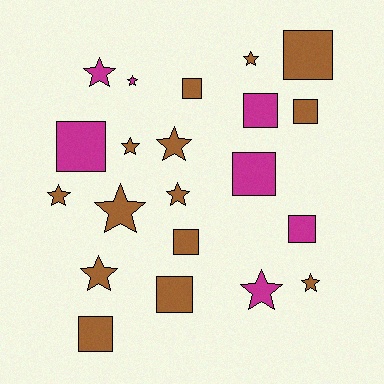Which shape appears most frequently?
Star, with 11 objects.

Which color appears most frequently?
Brown, with 14 objects.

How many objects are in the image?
There are 21 objects.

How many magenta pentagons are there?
There are no magenta pentagons.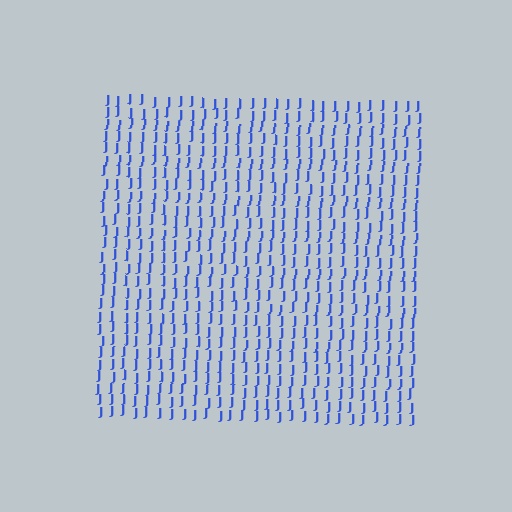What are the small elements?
The small elements are letter J's.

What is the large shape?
The large shape is a square.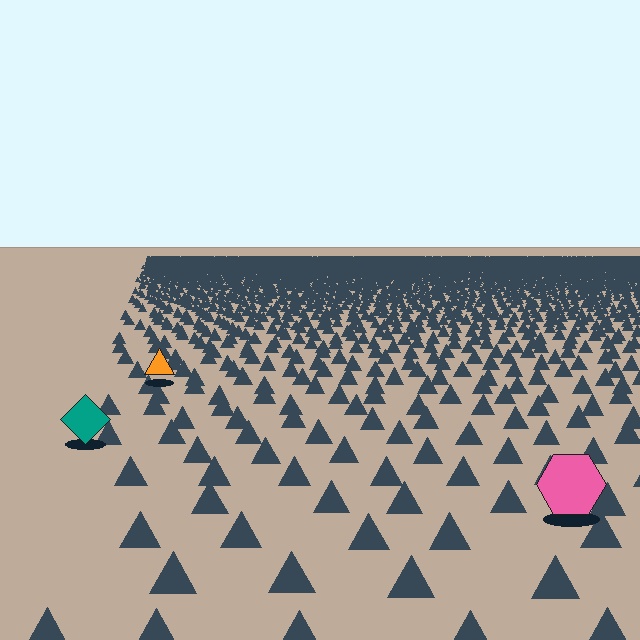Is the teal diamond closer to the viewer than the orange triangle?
Yes. The teal diamond is closer — you can tell from the texture gradient: the ground texture is coarser near it.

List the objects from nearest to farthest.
From nearest to farthest: the pink hexagon, the teal diamond, the orange triangle.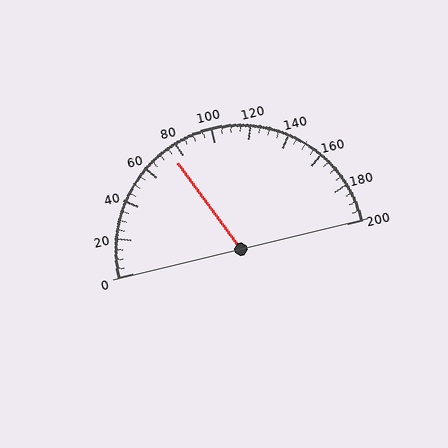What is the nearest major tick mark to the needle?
The nearest major tick mark is 80.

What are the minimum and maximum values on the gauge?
The gauge ranges from 0 to 200.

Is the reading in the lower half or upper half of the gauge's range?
The reading is in the lower half of the range (0 to 200).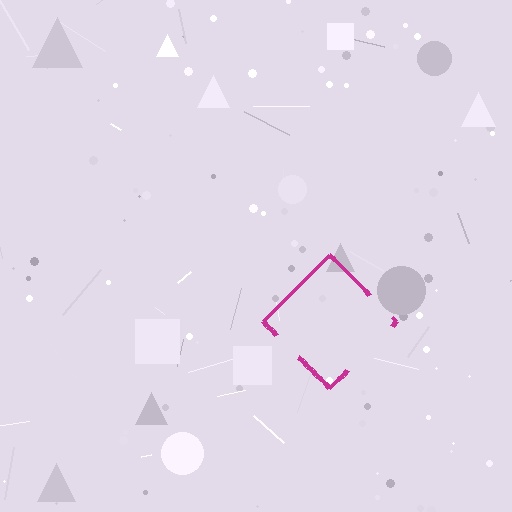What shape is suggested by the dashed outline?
The dashed outline suggests a diamond.